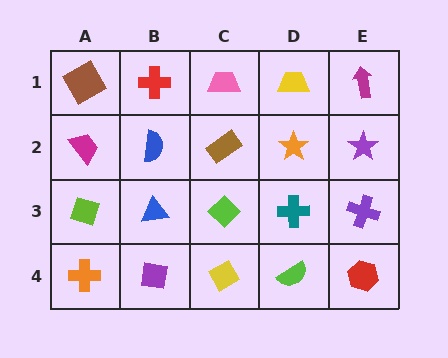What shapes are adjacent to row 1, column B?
A blue semicircle (row 2, column B), a brown diamond (row 1, column A), a pink trapezoid (row 1, column C).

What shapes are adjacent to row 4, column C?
A lime diamond (row 3, column C), a purple square (row 4, column B), a lime semicircle (row 4, column D).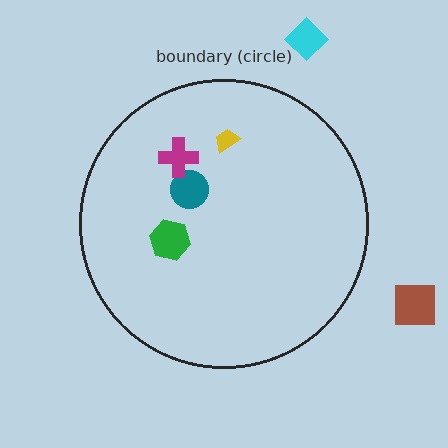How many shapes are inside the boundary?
4 inside, 2 outside.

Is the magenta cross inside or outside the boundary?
Inside.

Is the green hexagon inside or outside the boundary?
Inside.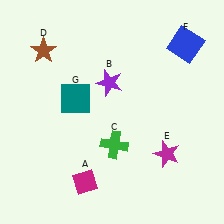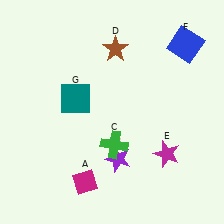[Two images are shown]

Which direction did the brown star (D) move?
The brown star (D) moved right.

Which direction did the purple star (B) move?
The purple star (B) moved down.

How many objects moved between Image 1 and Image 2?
2 objects moved between the two images.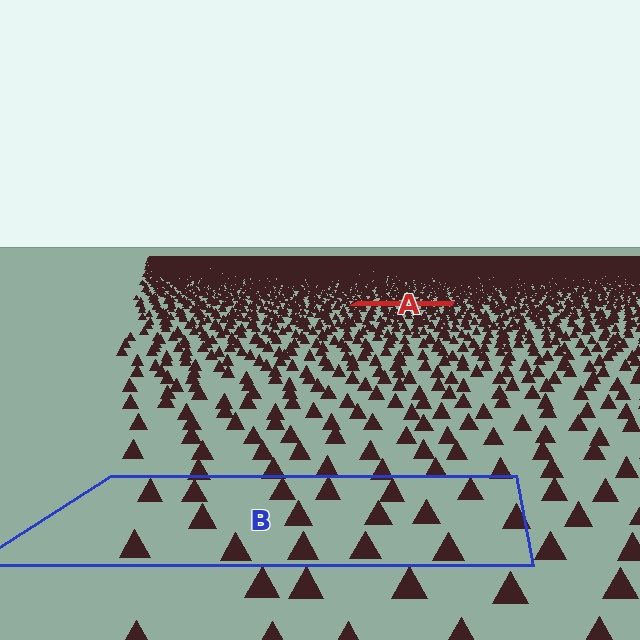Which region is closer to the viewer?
Region B is closer. The texture elements there are larger and more spread out.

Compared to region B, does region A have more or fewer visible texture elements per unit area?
Region A has more texture elements per unit area — they are packed more densely because it is farther away.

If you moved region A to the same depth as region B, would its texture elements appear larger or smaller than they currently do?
They would appear larger. At a closer depth, the same texture elements are projected at a bigger on-screen size.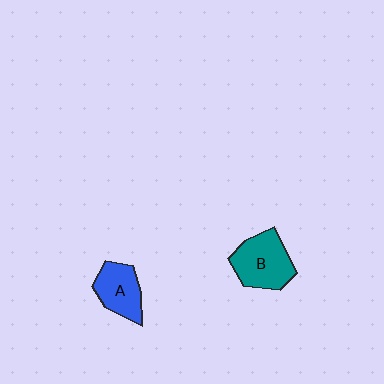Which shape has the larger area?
Shape B (teal).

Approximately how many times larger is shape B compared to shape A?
Approximately 1.3 times.